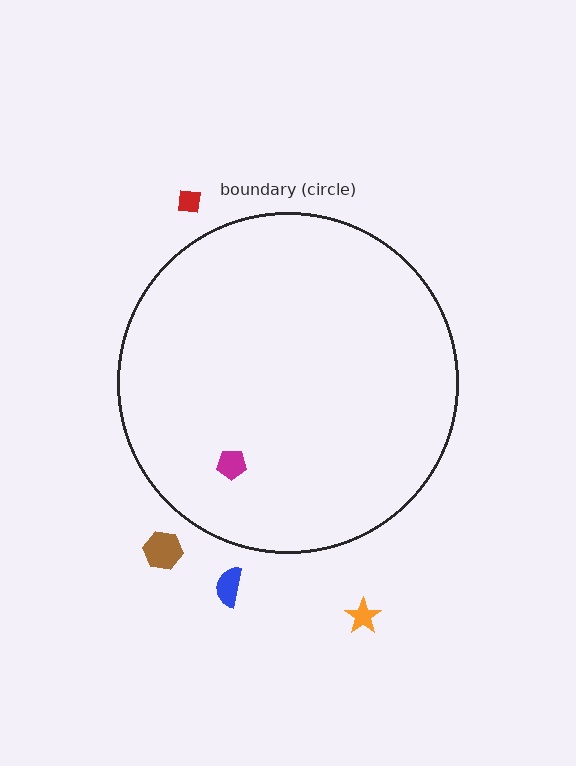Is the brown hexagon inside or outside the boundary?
Outside.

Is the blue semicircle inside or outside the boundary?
Outside.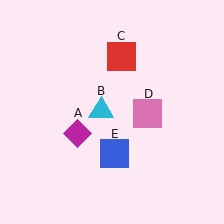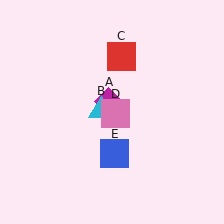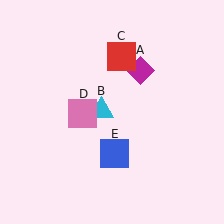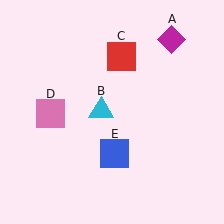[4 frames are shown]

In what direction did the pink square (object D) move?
The pink square (object D) moved left.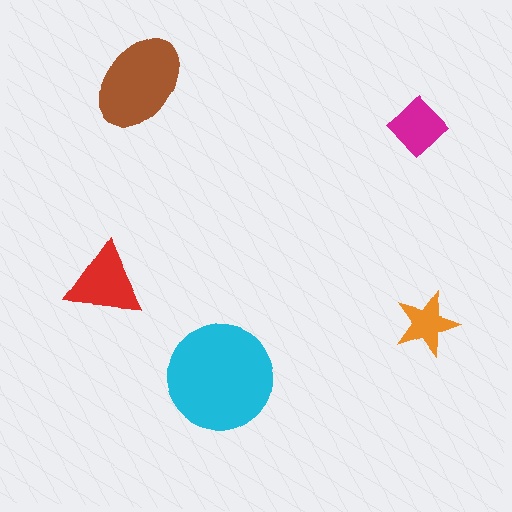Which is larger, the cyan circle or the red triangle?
The cyan circle.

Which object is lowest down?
The cyan circle is bottommost.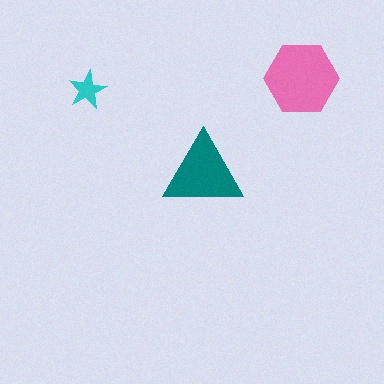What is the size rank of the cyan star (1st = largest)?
3rd.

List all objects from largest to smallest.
The pink hexagon, the teal triangle, the cyan star.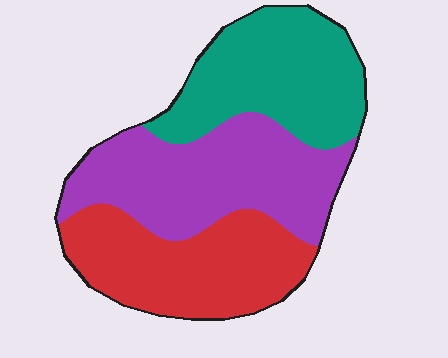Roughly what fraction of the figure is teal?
Teal covers about 30% of the figure.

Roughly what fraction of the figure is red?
Red takes up about one third (1/3) of the figure.